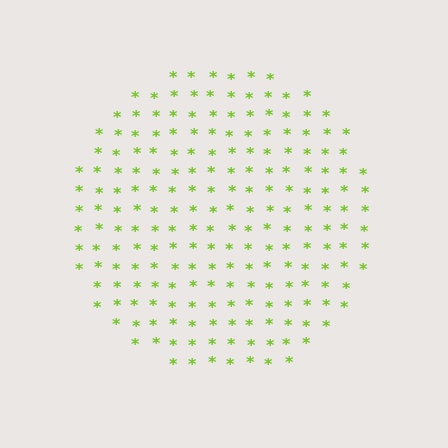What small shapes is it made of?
It is made of small asterisks.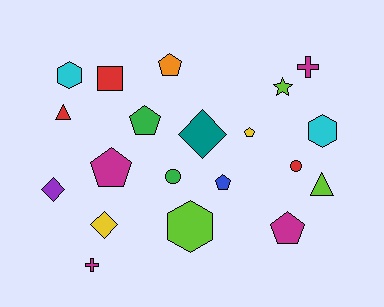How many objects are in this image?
There are 20 objects.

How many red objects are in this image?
There are 3 red objects.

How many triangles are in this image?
There are 2 triangles.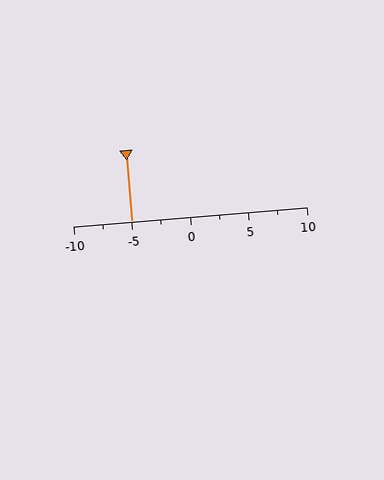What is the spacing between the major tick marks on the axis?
The major ticks are spaced 5 apart.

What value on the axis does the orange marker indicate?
The marker indicates approximately -5.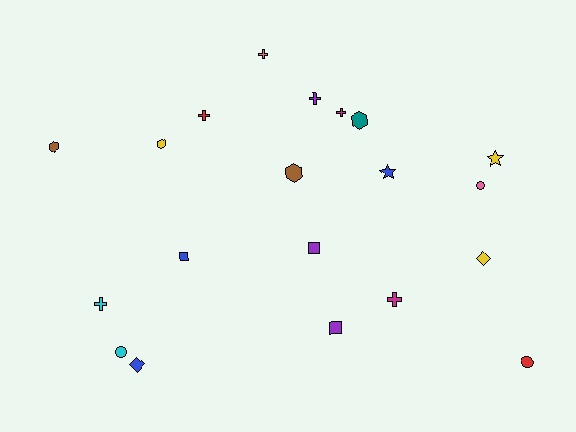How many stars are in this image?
There are 2 stars.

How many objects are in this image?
There are 20 objects.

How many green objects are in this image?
There are no green objects.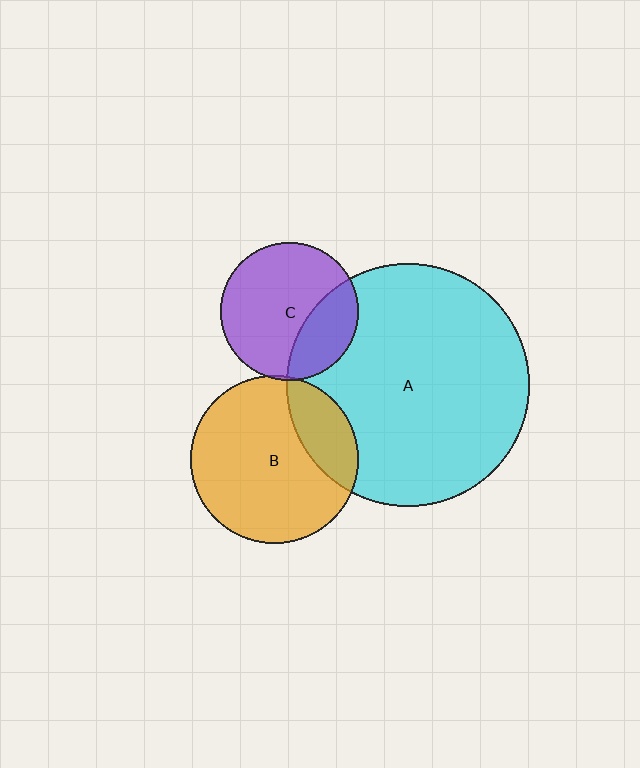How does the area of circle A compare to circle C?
Approximately 3.1 times.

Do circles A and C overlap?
Yes.